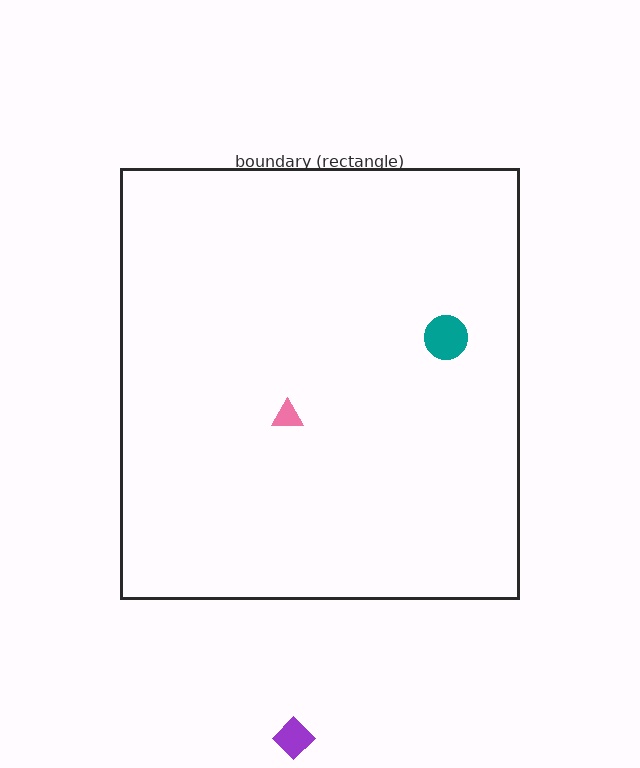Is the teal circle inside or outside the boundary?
Inside.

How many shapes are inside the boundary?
2 inside, 1 outside.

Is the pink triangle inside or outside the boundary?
Inside.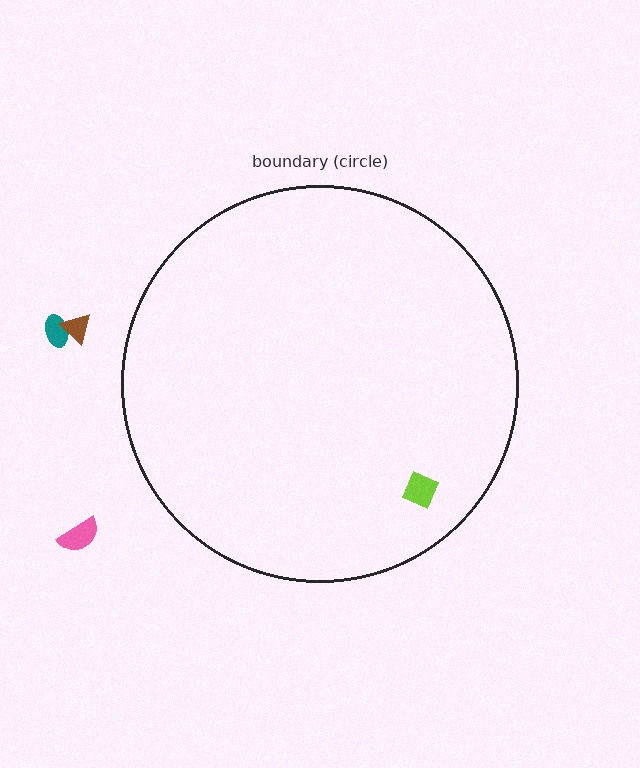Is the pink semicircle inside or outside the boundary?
Outside.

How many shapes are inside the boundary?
1 inside, 3 outside.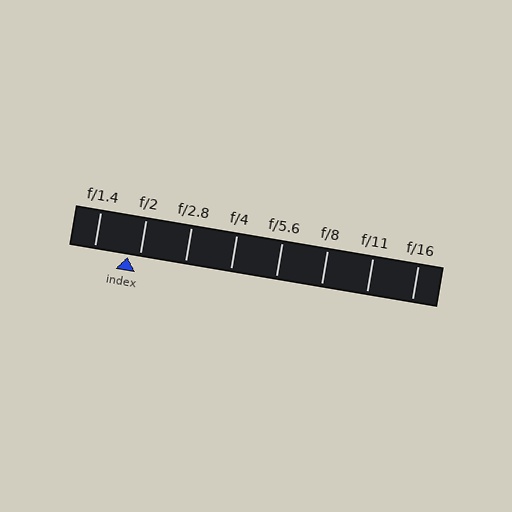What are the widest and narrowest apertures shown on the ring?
The widest aperture shown is f/1.4 and the narrowest is f/16.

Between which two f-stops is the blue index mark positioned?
The index mark is between f/1.4 and f/2.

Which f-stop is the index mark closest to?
The index mark is closest to f/2.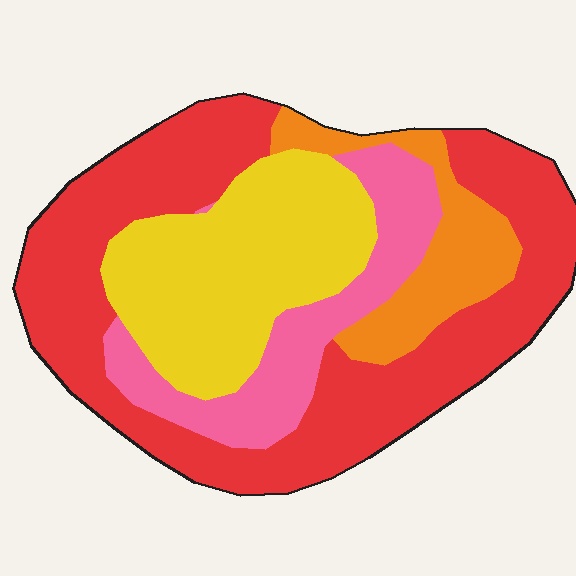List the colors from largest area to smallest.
From largest to smallest: red, yellow, pink, orange.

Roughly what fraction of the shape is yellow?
Yellow covers around 25% of the shape.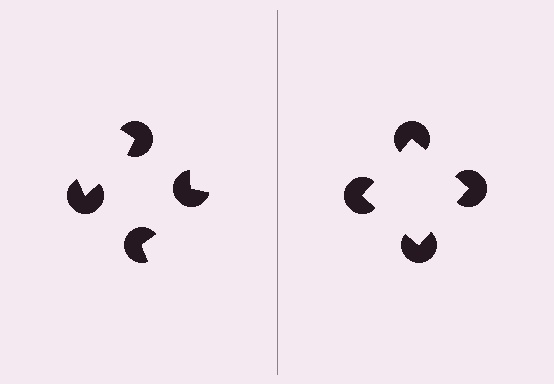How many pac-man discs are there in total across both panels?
8 — 4 on each side.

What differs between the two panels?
The pac-man discs are positioned identically on both sides; only the wedge orientations differ. On the right they align to a square; on the left they are misaligned.